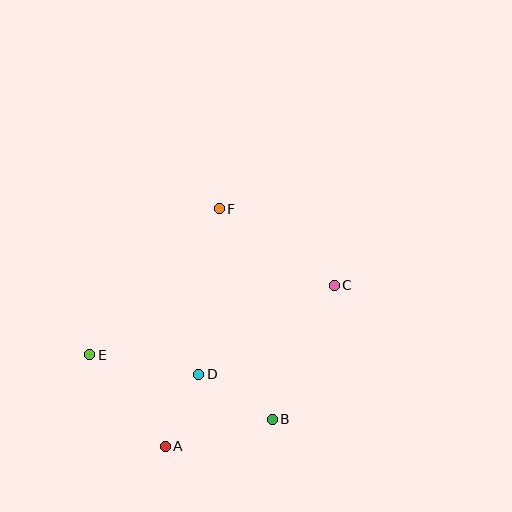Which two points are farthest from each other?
Points C and E are farthest from each other.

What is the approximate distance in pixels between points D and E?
The distance between D and E is approximately 111 pixels.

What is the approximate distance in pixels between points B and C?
The distance between B and C is approximately 148 pixels.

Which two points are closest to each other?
Points A and D are closest to each other.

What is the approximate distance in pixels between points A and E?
The distance between A and E is approximately 118 pixels.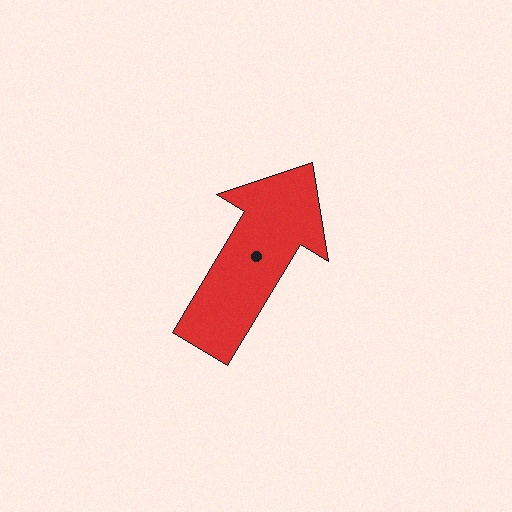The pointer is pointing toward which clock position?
Roughly 1 o'clock.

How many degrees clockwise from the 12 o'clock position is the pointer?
Approximately 31 degrees.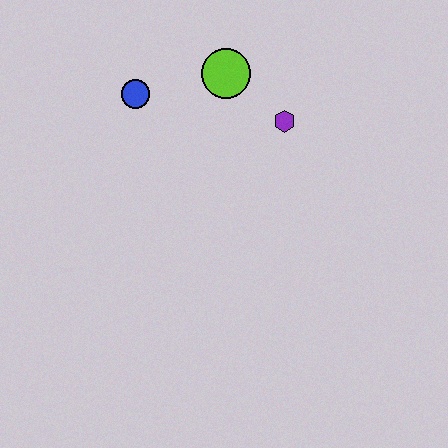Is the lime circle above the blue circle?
Yes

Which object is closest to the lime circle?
The purple hexagon is closest to the lime circle.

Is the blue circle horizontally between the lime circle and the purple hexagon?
No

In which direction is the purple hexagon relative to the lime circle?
The purple hexagon is to the right of the lime circle.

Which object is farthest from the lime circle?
The blue circle is farthest from the lime circle.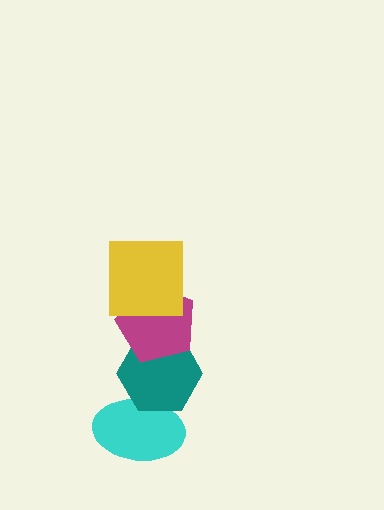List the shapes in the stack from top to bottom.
From top to bottom: the yellow square, the magenta pentagon, the teal hexagon, the cyan ellipse.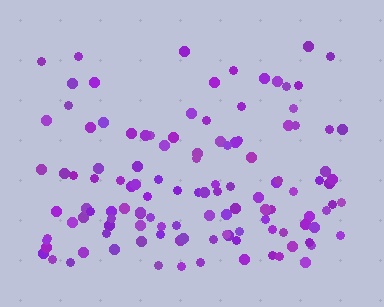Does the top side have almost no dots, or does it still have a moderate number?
Still a moderate number, just noticeably fewer than the bottom.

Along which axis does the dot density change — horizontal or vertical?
Vertical.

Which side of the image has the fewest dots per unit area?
The top.